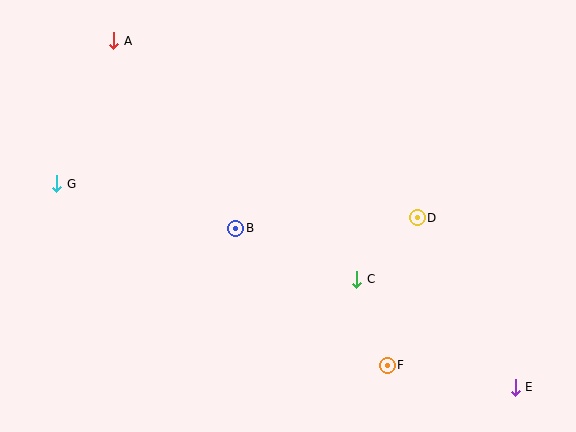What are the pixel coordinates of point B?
Point B is at (236, 228).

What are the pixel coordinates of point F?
Point F is at (387, 365).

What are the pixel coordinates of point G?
Point G is at (57, 184).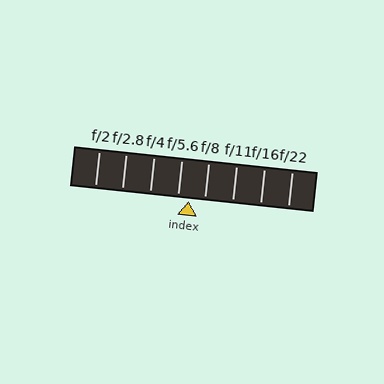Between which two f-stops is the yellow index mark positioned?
The index mark is between f/5.6 and f/8.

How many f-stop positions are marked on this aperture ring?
There are 8 f-stop positions marked.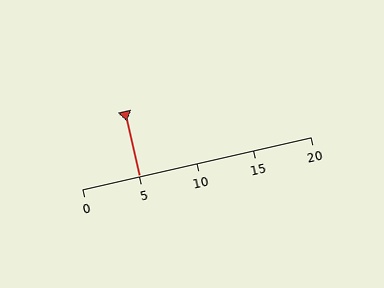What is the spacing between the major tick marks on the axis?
The major ticks are spaced 5 apart.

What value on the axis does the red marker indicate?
The marker indicates approximately 5.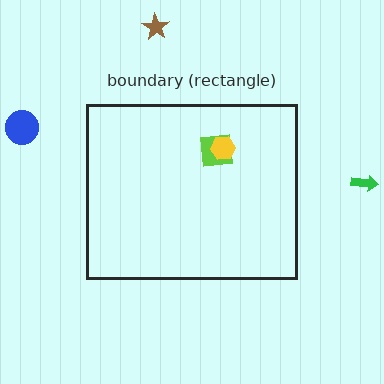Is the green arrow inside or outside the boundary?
Outside.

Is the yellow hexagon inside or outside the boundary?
Inside.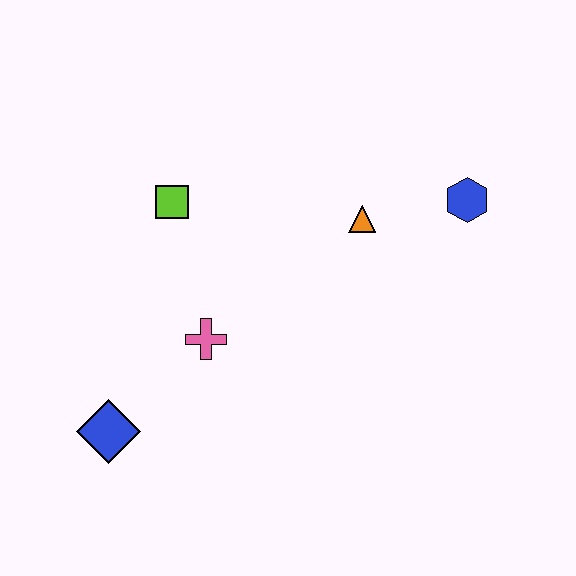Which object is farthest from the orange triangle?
The blue diamond is farthest from the orange triangle.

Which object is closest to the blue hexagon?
The orange triangle is closest to the blue hexagon.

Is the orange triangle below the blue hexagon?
Yes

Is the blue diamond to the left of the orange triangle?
Yes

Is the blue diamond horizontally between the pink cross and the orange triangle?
No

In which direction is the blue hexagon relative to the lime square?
The blue hexagon is to the right of the lime square.